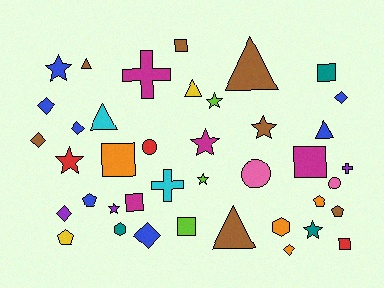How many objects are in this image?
There are 40 objects.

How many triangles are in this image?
There are 6 triangles.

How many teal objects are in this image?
There are 3 teal objects.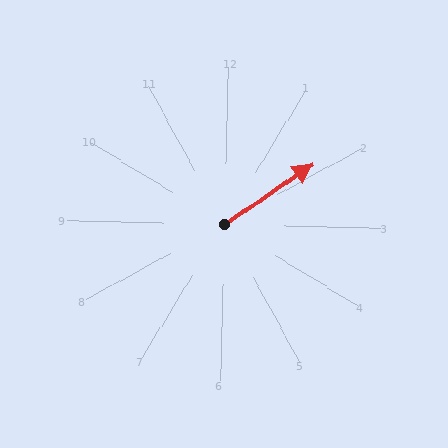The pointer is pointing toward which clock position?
Roughly 2 o'clock.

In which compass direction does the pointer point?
Northeast.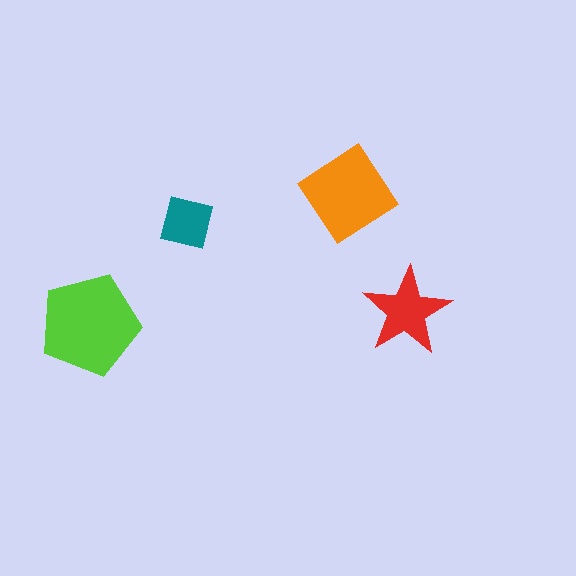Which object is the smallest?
The teal square.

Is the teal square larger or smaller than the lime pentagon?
Smaller.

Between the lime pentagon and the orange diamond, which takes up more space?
The lime pentagon.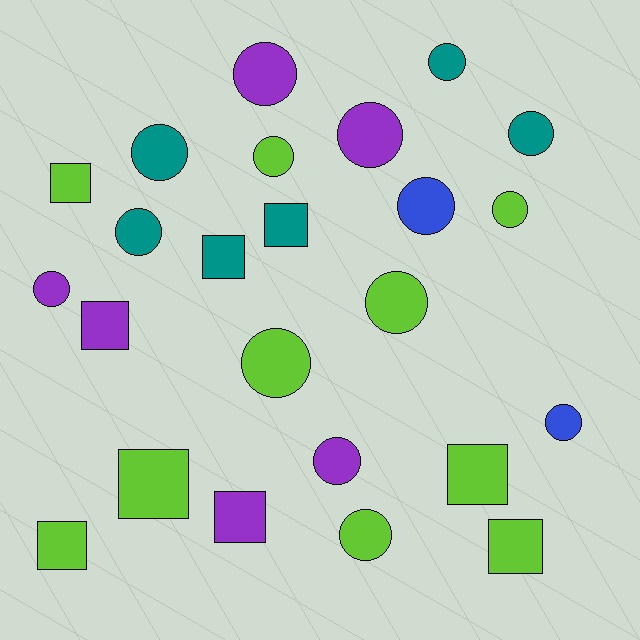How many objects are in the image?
There are 24 objects.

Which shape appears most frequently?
Circle, with 15 objects.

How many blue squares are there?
There are no blue squares.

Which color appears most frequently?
Lime, with 10 objects.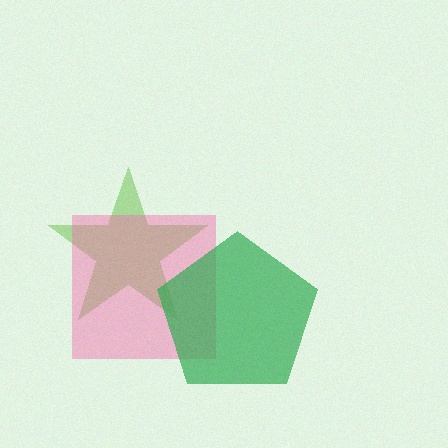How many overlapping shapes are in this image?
There are 3 overlapping shapes in the image.